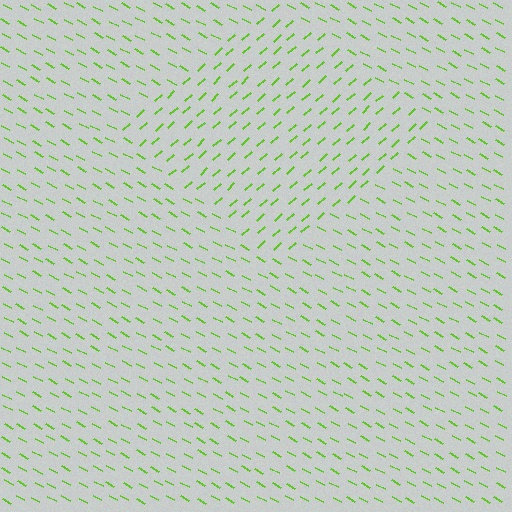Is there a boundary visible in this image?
Yes, there is a texture boundary formed by a change in line orientation.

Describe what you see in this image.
The image is filled with small lime line segments. A diamond region in the image has lines oriented differently from the surrounding lines, creating a visible texture boundary.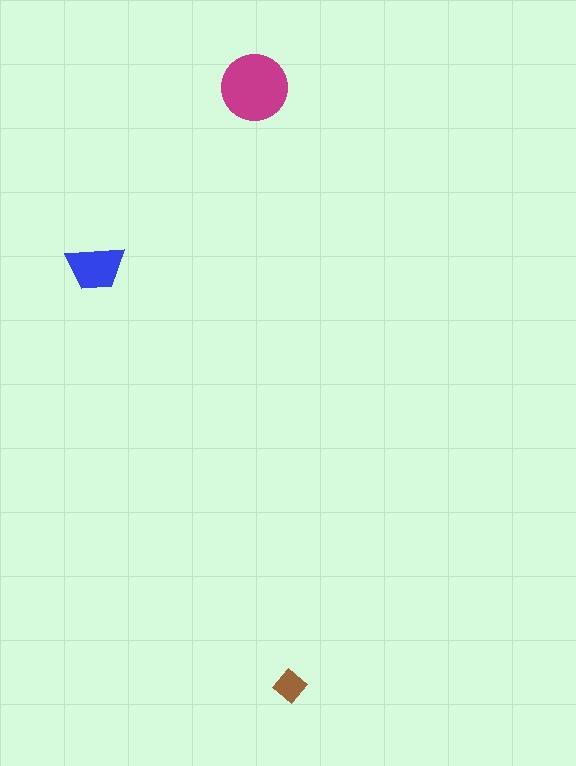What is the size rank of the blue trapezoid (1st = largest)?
2nd.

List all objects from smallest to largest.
The brown diamond, the blue trapezoid, the magenta circle.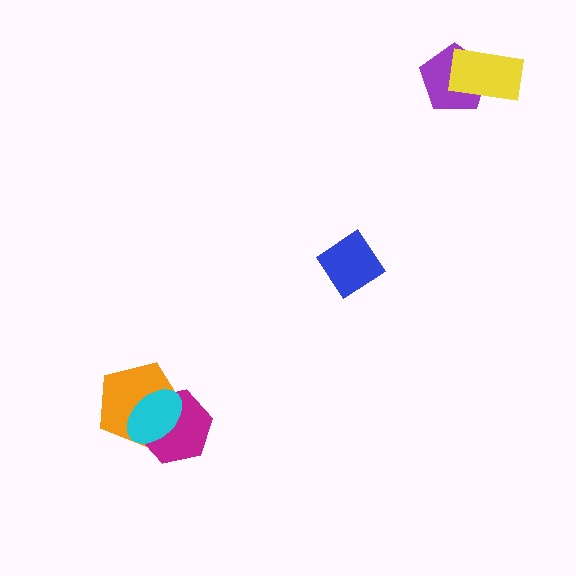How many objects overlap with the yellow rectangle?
1 object overlaps with the yellow rectangle.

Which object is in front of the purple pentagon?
The yellow rectangle is in front of the purple pentagon.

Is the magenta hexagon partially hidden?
Yes, it is partially covered by another shape.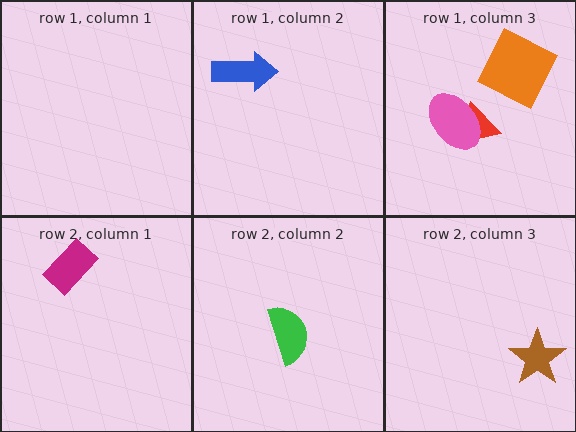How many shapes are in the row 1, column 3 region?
3.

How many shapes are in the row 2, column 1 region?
1.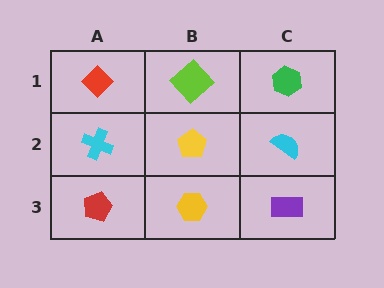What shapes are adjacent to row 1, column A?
A cyan cross (row 2, column A), a lime diamond (row 1, column B).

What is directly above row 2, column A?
A red diamond.